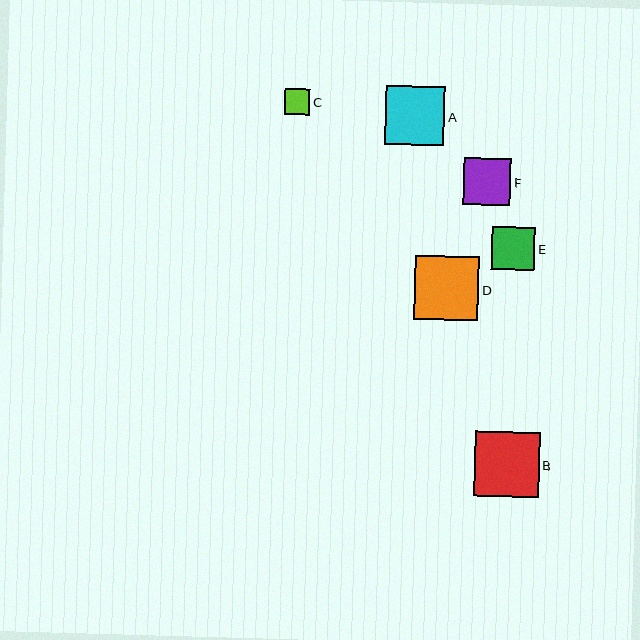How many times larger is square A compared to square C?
Square A is approximately 2.3 times the size of square C.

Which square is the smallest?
Square C is the smallest with a size of approximately 26 pixels.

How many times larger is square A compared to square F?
Square A is approximately 1.3 times the size of square F.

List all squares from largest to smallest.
From largest to smallest: B, D, A, F, E, C.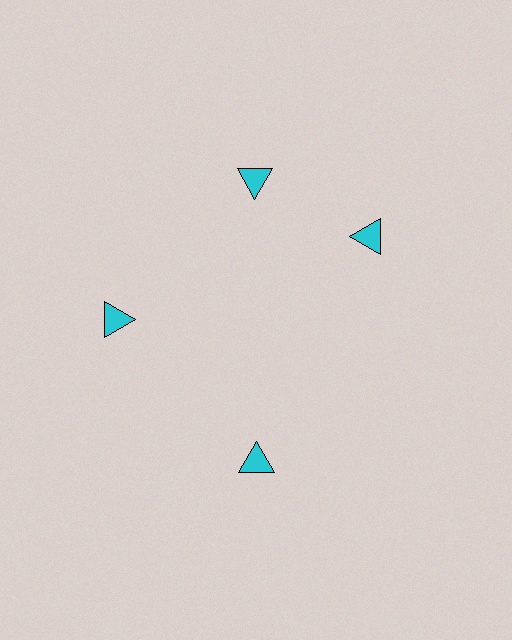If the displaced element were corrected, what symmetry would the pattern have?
It would have 4-fold rotational symmetry — the pattern would map onto itself every 90 degrees.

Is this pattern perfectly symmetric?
No. The 4 cyan triangles are arranged in a ring, but one element near the 3 o'clock position is rotated out of alignment along the ring, breaking the 4-fold rotational symmetry.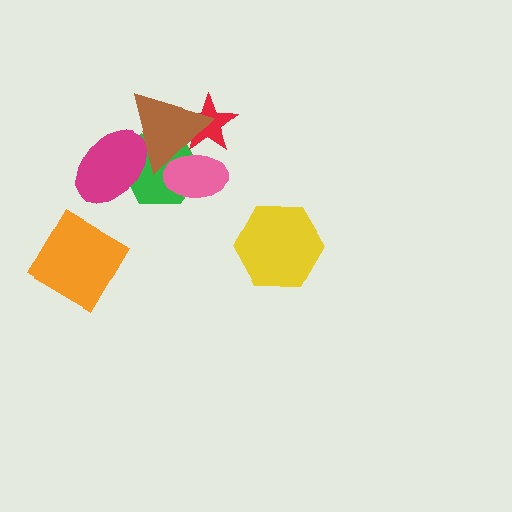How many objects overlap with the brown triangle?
4 objects overlap with the brown triangle.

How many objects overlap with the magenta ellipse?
2 objects overlap with the magenta ellipse.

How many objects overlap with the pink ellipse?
3 objects overlap with the pink ellipse.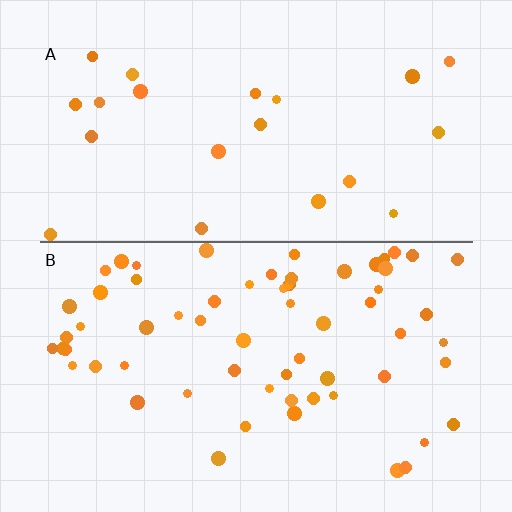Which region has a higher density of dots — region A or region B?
B (the bottom).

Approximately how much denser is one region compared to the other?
Approximately 2.9× — region B over region A.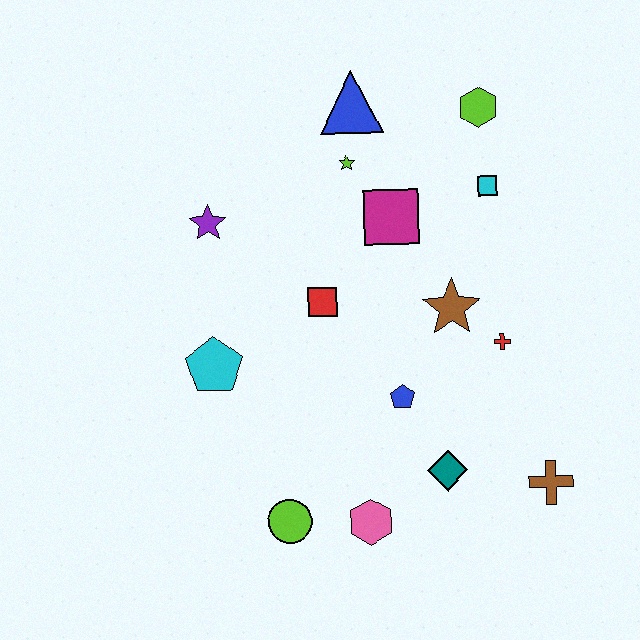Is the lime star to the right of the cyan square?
No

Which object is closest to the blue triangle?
The lime star is closest to the blue triangle.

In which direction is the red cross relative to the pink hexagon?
The red cross is above the pink hexagon.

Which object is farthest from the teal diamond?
The blue triangle is farthest from the teal diamond.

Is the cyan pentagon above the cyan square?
No